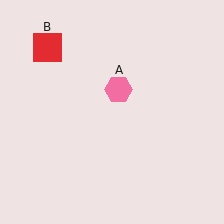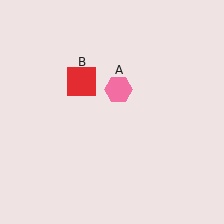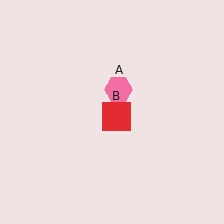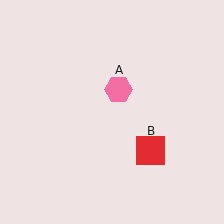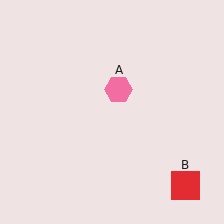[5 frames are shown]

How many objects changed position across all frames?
1 object changed position: red square (object B).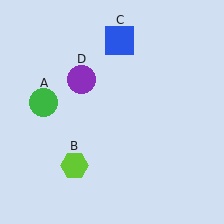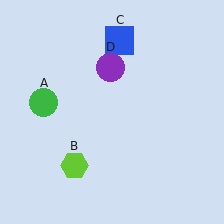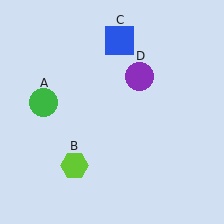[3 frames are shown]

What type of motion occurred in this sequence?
The purple circle (object D) rotated clockwise around the center of the scene.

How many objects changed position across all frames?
1 object changed position: purple circle (object D).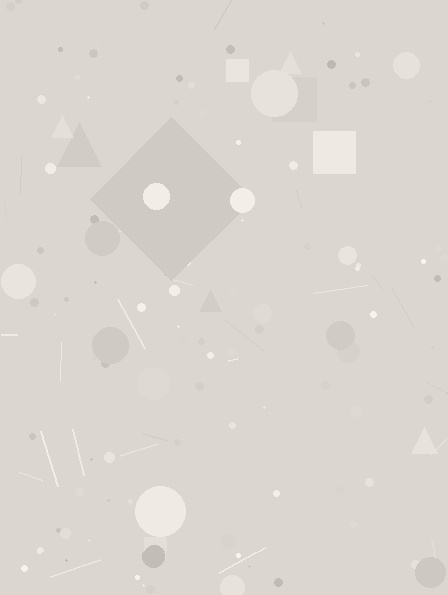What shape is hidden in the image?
A diamond is hidden in the image.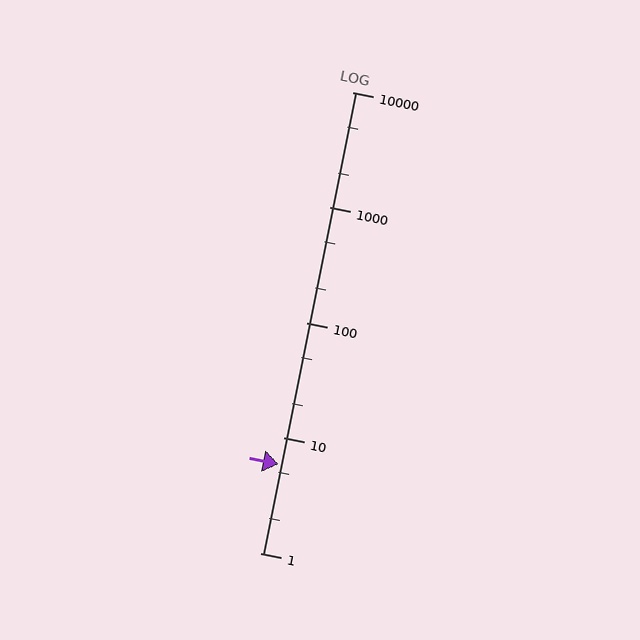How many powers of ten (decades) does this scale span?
The scale spans 4 decades, from 1 to 10000.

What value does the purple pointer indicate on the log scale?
The pointer indicates approximately 5.9.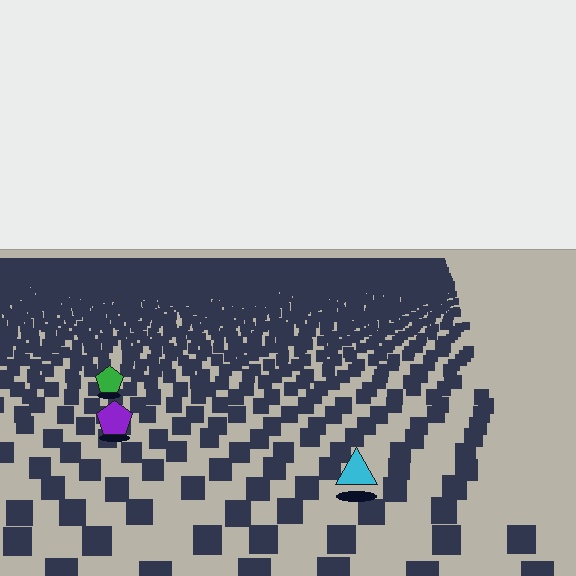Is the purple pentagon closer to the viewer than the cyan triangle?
No. The cyan triangle is closer — you can tell from the texture gradient: the ground texture is coarser near it.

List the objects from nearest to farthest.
From nearest to farthest: the cyan triangle, the purple pentagon, the green pentagon.